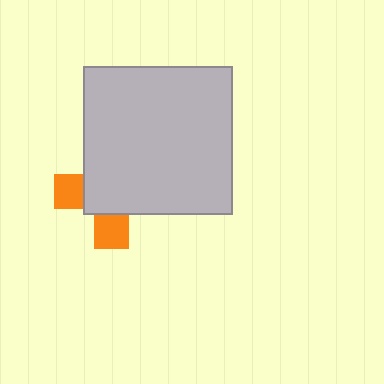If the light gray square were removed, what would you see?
You would see the complete orange cross.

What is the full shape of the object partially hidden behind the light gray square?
The partially hidden object is an orange cross.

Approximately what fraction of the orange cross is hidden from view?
Roughly 67% of the orange cross is hidden behind the light gray square.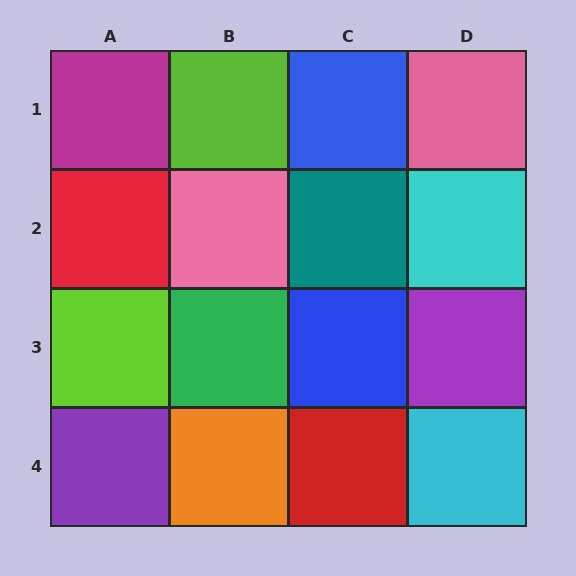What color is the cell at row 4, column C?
Red.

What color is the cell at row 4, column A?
Purple.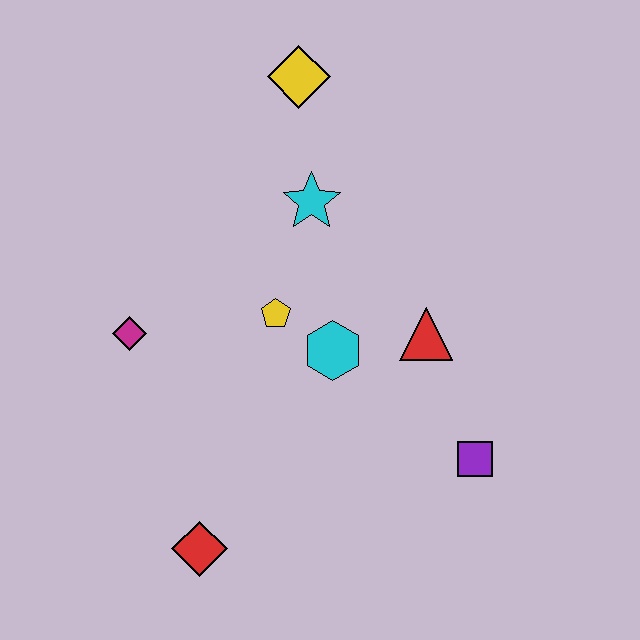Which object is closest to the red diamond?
The magenta diamond is closest to the red diamond.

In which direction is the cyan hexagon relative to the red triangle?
The cyan hexagon is to the left of the red triangle.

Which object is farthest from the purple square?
The yellow diamond is farthest from the purple square.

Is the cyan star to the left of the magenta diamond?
No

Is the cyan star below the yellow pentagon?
No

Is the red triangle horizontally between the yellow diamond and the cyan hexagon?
No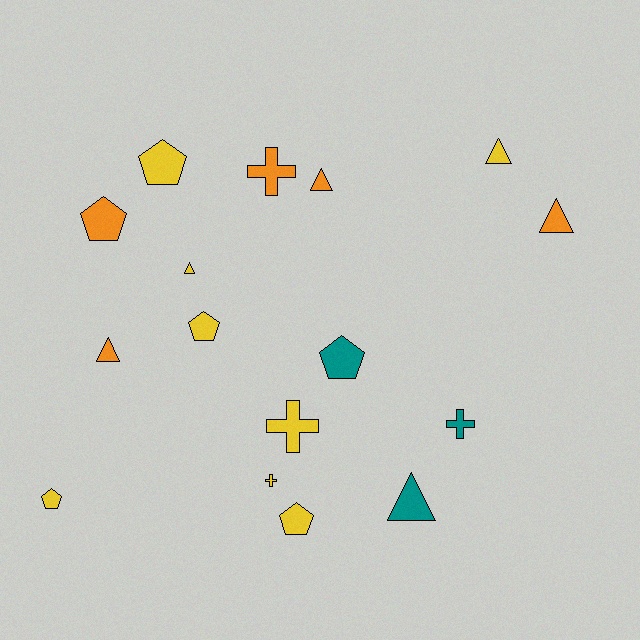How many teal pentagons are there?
There is 1 teal pentagon.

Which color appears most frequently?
Yellow, with 8 objects.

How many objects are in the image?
There are 16 objects.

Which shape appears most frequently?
Triangle, with 6 objects.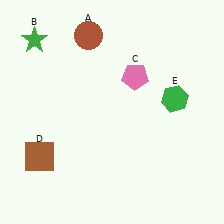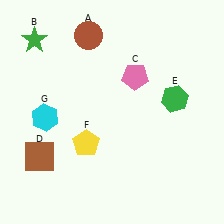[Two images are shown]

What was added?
A yellow pentagon (F), a cyan hexagon (G) were added in Image 2.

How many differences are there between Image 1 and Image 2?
There are 2 differences between the two images.